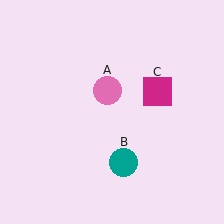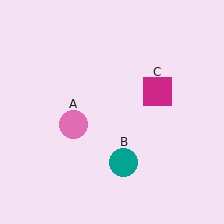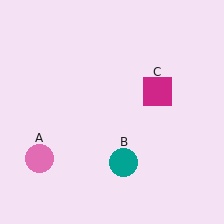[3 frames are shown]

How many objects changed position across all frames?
1 object changed position: pink circle (object A).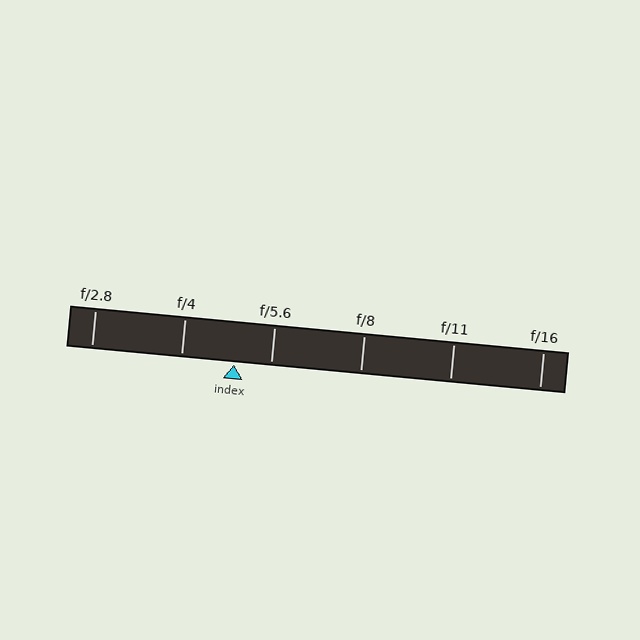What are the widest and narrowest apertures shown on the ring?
The widest aperture shown is f/2.8 and the narrowest is f/16.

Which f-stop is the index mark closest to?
The index mark is closest to f/5.6.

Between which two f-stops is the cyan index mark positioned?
The index mark is between f/4 and f/5.6.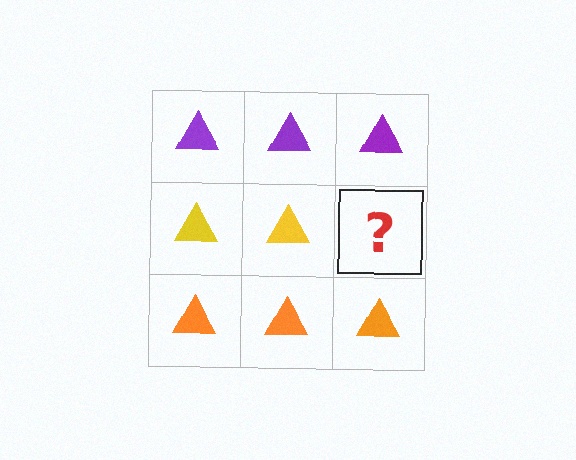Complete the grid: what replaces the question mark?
The question mark should be replaced with a yellow triangle.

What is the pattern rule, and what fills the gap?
The rule is that each row has a consistent color. The gap should be filled with a yellow triangle.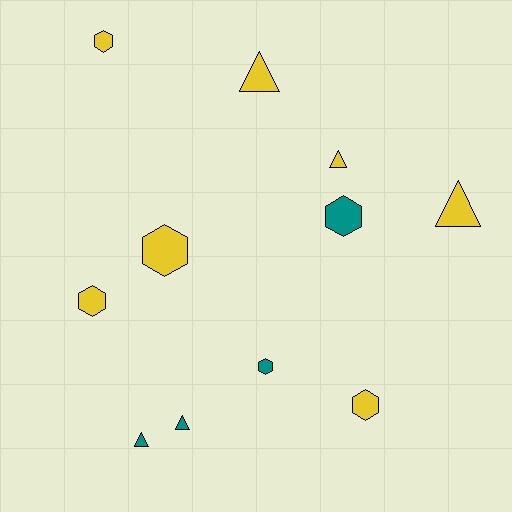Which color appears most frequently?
Yellow, with 7 objects.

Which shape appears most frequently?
Hexagon, with 6 objects.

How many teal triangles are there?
There are 2 teal triangles.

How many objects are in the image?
There are 11 objects.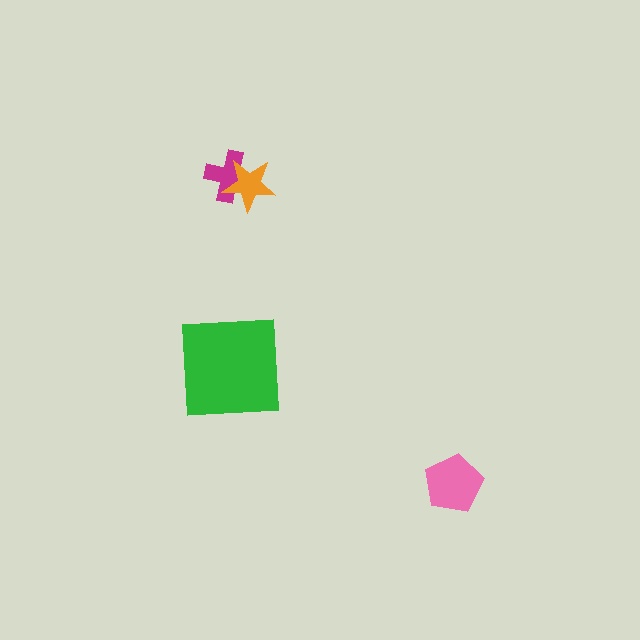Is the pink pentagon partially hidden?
No, no other shape covers it.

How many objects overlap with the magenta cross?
1 object overlaps with the magenta cross.